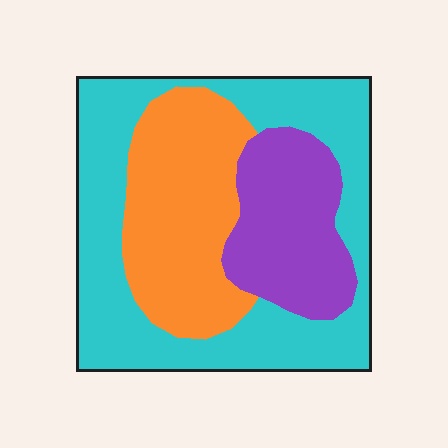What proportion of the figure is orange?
Orange covers around 30% of the figure.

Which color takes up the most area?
Cyan, at roughly 50%.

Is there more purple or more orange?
Orange.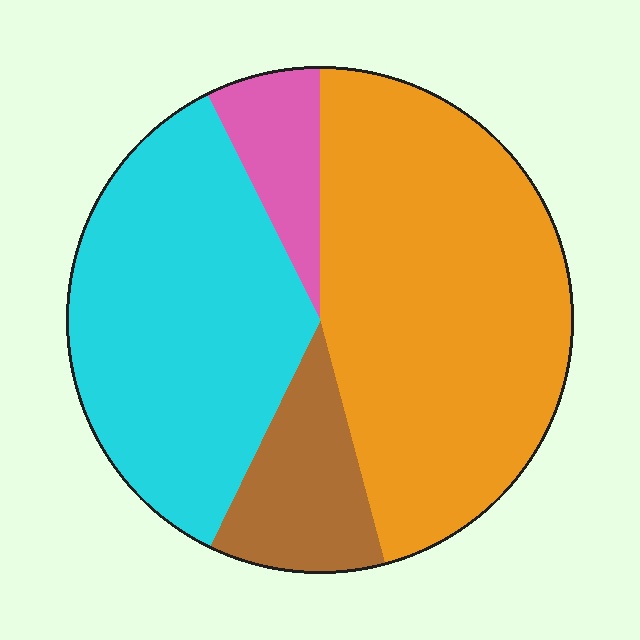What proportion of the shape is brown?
Brown covers 11% of the shape.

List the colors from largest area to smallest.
From largest to smallest: orange, cyan, brown, pink.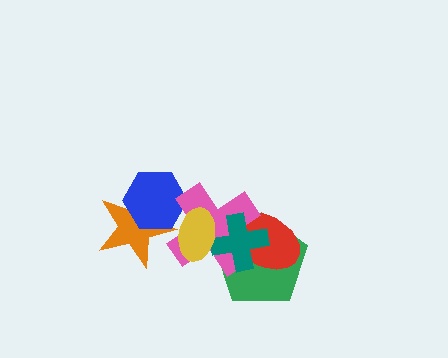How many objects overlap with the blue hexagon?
2 objects overlap with the blue hexagon.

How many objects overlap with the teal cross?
4 objects overlap with the teal cross.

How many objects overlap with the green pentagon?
3 objects overlap with the green pentagon.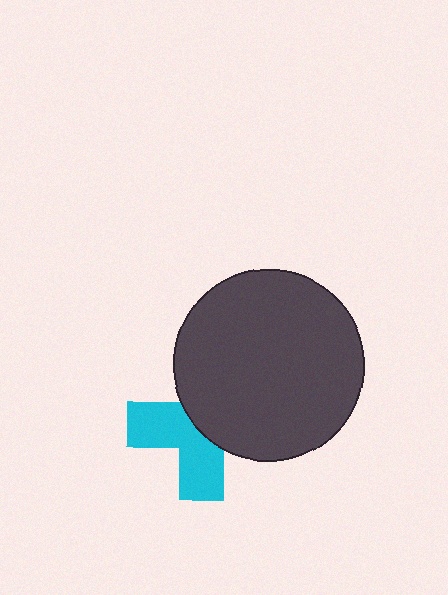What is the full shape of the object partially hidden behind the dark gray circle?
The partially hidden object is a cyan cross.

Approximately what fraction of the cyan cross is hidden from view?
Roughly 52% of the cyan cross is hidden behind the dark gray circle.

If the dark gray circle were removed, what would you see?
You would see the complete cyan cross.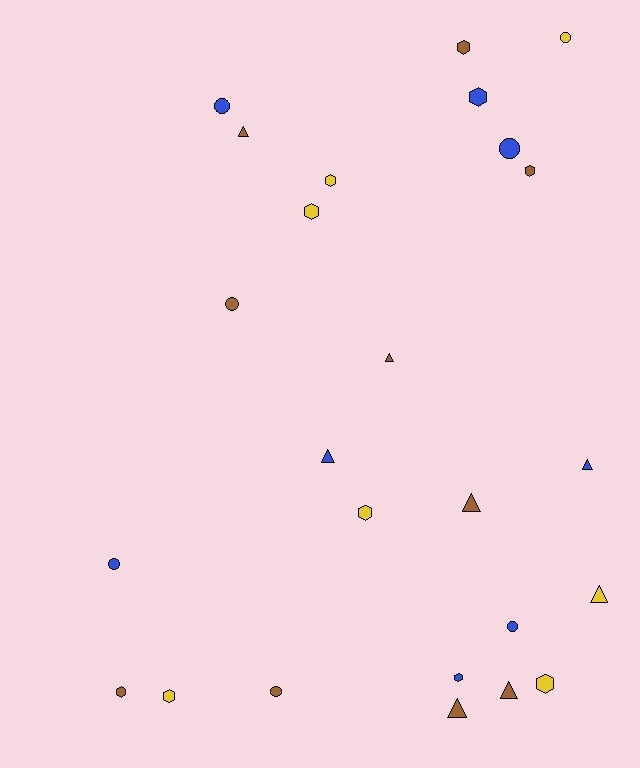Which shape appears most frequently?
Hexagon, with 10 objects.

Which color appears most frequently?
Brown, with 10 objects.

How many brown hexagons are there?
There are 3 brown hexagons.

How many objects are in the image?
There are 25 objects.